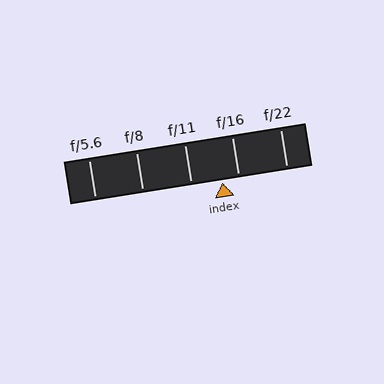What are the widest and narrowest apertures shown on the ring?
The widest aperture shown is f/5.6 and the narrowest is f/22.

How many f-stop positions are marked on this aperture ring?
There are 5 f-stop positions marked.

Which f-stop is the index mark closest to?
The index mark is closest to f/16.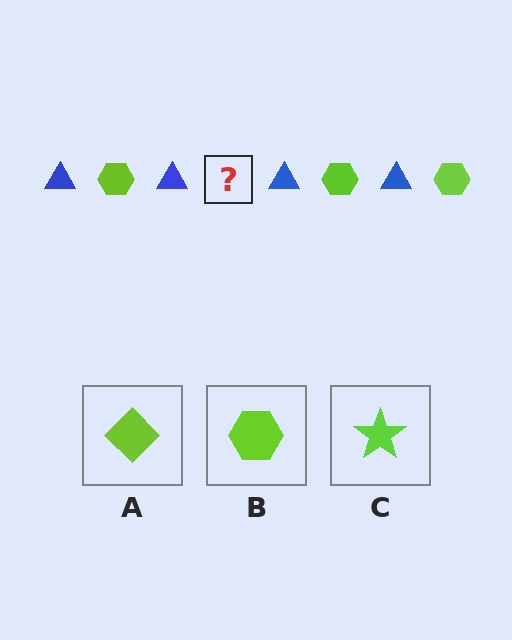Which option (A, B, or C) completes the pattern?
B.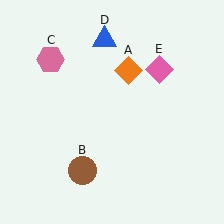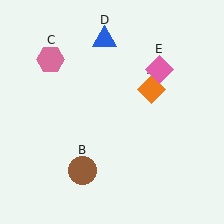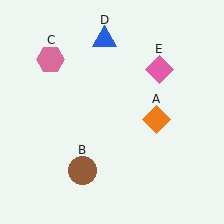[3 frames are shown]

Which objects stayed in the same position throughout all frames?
Brown circle (object B) and pink hexagon (object C) and blue triangle (object D) and pink diamond (object E) remained stationary.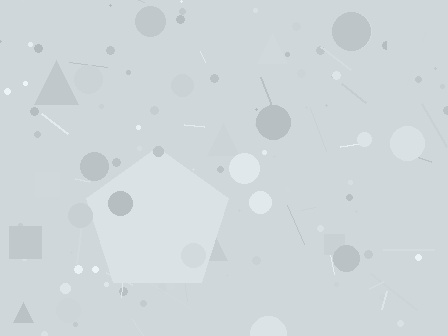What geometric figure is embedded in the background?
A pentagon is embedded in the background.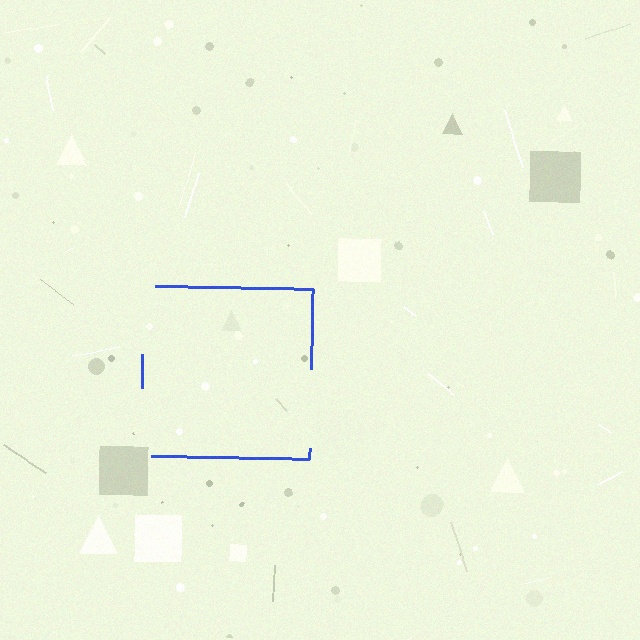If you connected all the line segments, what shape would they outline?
They would outline a square.